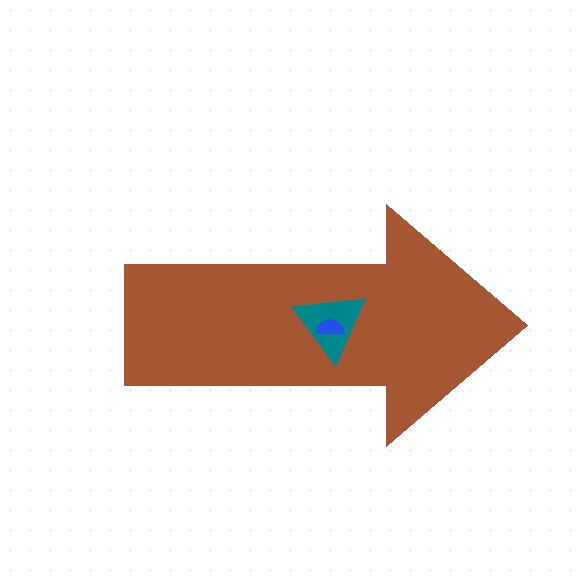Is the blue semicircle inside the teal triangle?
Yes.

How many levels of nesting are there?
3.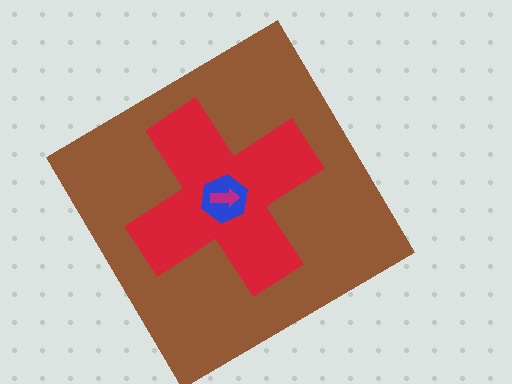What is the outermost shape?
The brown diamond.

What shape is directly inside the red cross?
The blue hexagon.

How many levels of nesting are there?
4.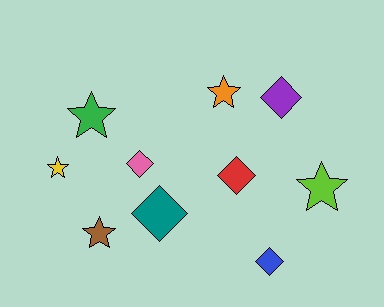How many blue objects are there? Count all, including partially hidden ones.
There is 1 blue object.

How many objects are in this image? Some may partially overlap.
There are 10 objects.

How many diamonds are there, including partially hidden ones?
There are 5 diamonds.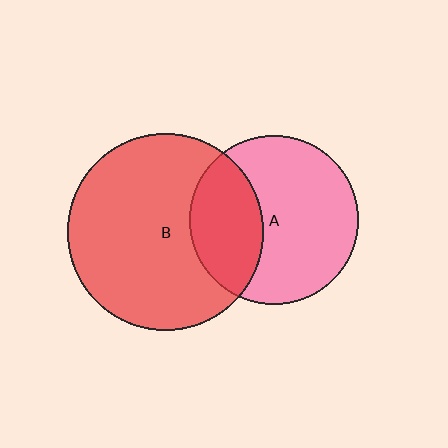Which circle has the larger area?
Circle B (red).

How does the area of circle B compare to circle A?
Approximately 1.4 times.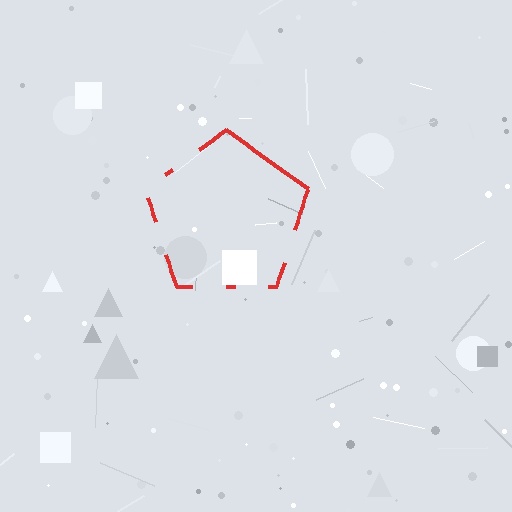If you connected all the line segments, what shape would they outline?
They would outline a pentagon.